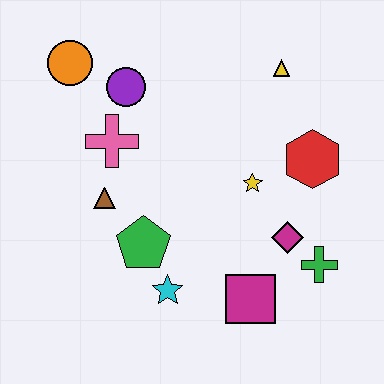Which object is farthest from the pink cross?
The green cross is farthest from the pink cross.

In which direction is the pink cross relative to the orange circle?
The pink cross is below the orange circle.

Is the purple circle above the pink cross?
Yes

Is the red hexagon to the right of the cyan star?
Yes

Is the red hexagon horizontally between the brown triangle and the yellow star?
No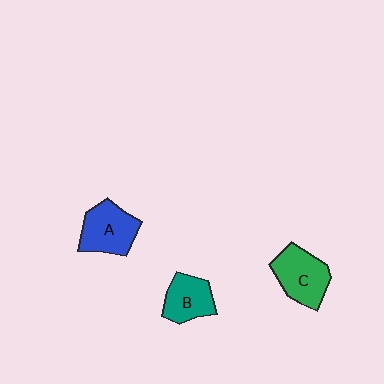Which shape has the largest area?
Shape C (green).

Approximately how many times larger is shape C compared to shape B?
Approximately 1.3 times.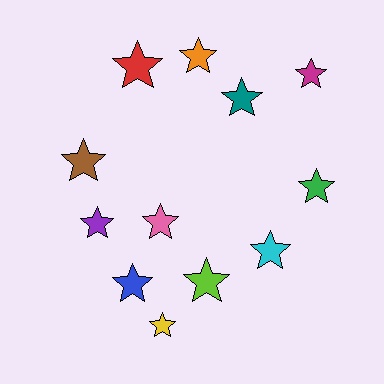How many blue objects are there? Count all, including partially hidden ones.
There is 1 blue object.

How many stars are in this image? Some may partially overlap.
There are 12 stars.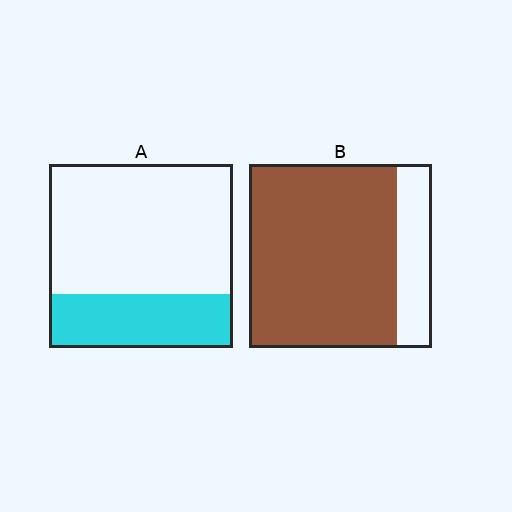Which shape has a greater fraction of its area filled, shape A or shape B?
Shape B.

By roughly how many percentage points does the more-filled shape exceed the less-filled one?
By roughly 50 percentage points (B over A).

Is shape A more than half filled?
No.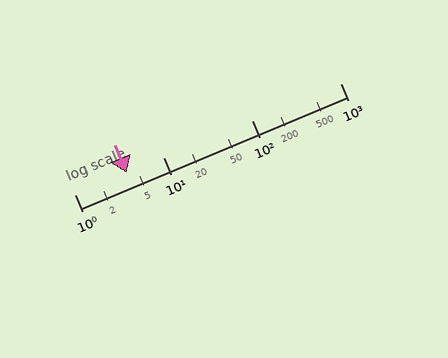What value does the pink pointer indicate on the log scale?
The pointer indicates approximately 3.9.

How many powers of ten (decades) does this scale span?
The scale spans 3 decades, from 1 to 1000.